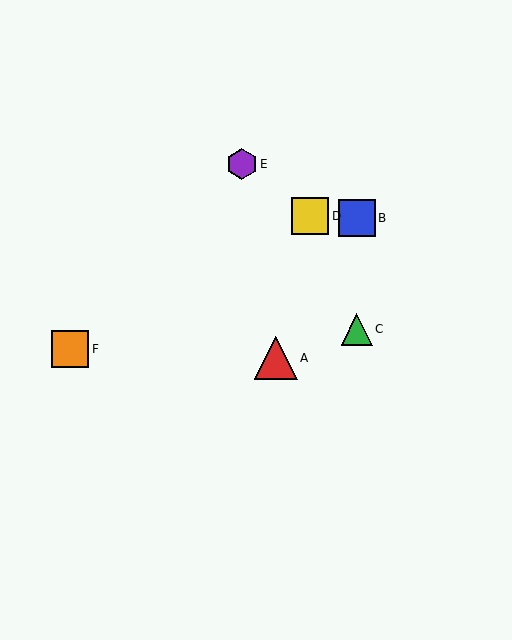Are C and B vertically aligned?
Yes, both are at x≈357.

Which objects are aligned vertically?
Objects B, C are aligned vertically.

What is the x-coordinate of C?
Object C is at x≈357.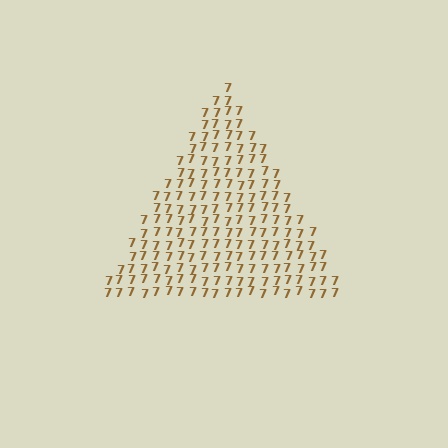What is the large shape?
The large shape is a triangle.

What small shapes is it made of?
It is made of small digit 7's.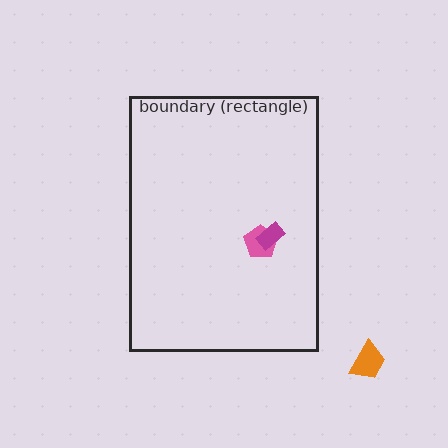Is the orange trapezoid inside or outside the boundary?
Outside.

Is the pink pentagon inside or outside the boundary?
Inside.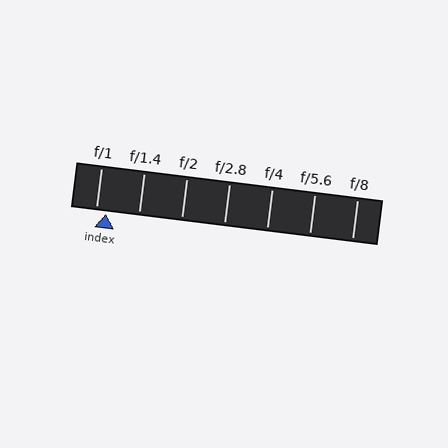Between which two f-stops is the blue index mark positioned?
The index mark is between f/1 and f/1.4.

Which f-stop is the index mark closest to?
The index mark is closest to f/1.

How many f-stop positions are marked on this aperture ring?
There are 7 f-stop positions marked.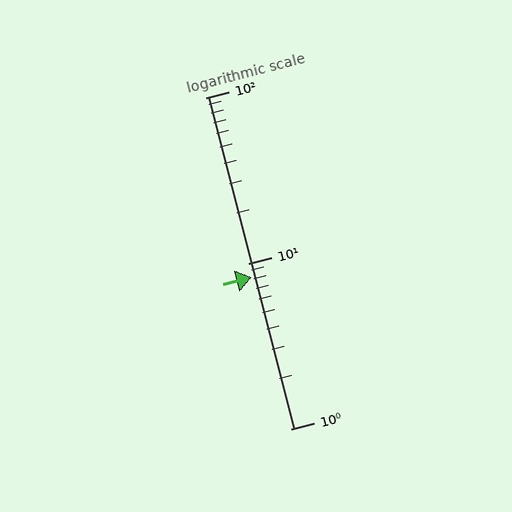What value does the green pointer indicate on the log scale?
The pointer indicates approximately 8.2.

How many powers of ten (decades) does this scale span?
The scale spans 2 decades, from 1 to 100.